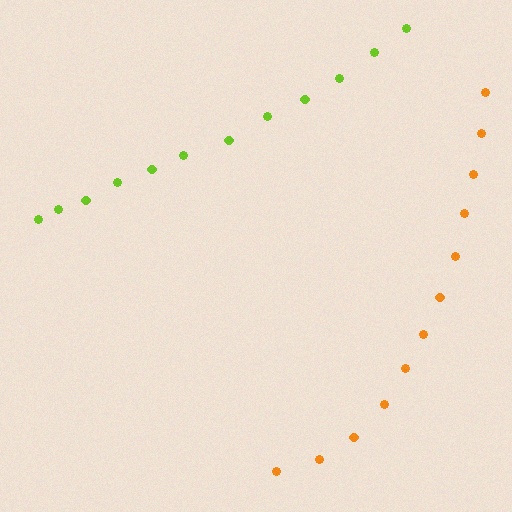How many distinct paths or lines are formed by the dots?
There are 2 distinct paths.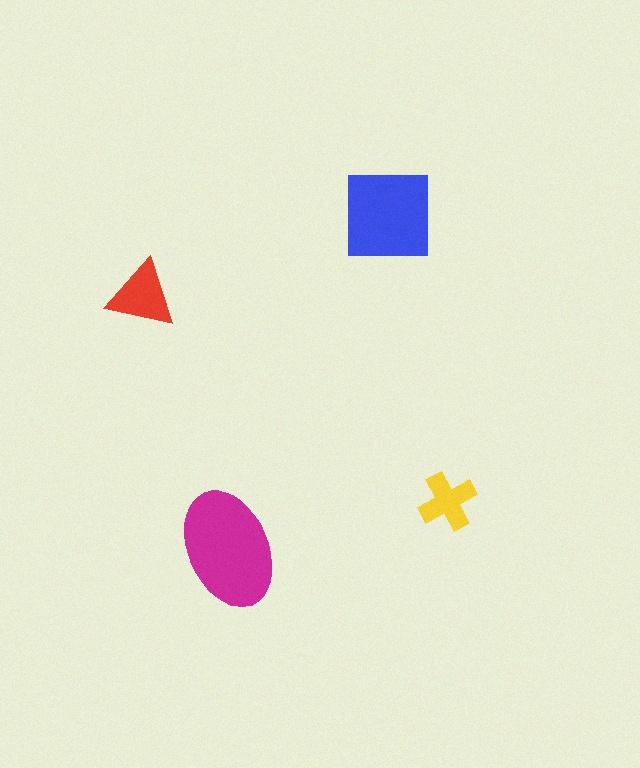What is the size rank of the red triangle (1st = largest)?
3rd.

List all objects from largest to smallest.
The magenta ellipse, the blue square, the red triangle, the yellow cross.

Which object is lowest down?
The magenta ellipse is bottommost.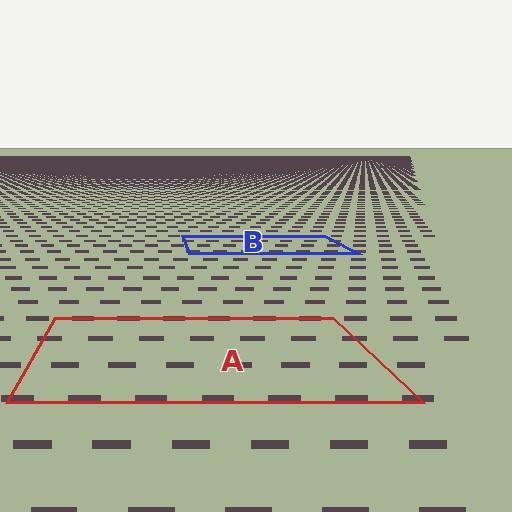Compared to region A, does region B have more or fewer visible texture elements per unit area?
Region B has more texture elements per unit area — they are packed more densely because it is farther away.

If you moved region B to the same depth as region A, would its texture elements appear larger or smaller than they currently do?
They would appear larger. At a closer depth, the same texture elements are projected at a bigger on-screen size.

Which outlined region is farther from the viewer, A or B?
Region B is farther from the viewer — the texture elements inside it appear smaller and more densely packed.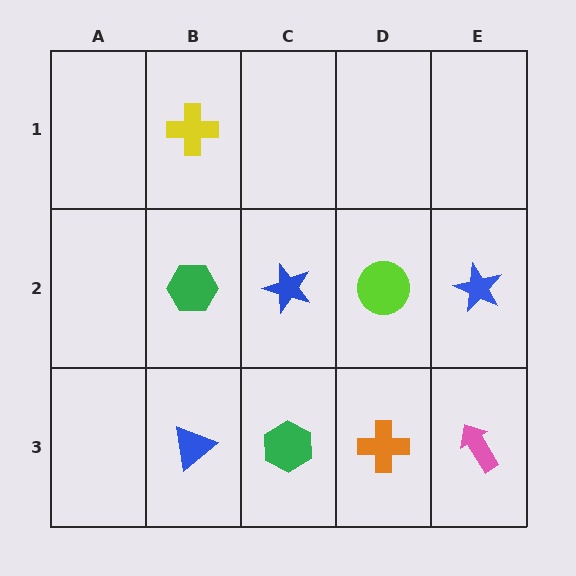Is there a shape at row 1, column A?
No, that cell is empty.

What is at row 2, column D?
A lime circle.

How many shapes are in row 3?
4 shapes.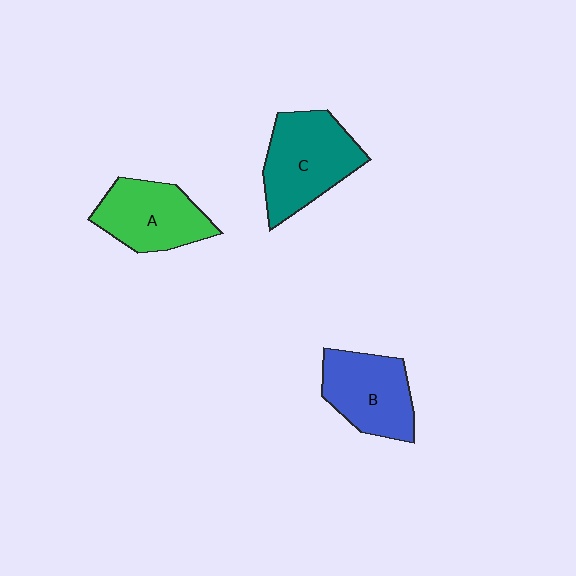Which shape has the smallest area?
Shape A (green).